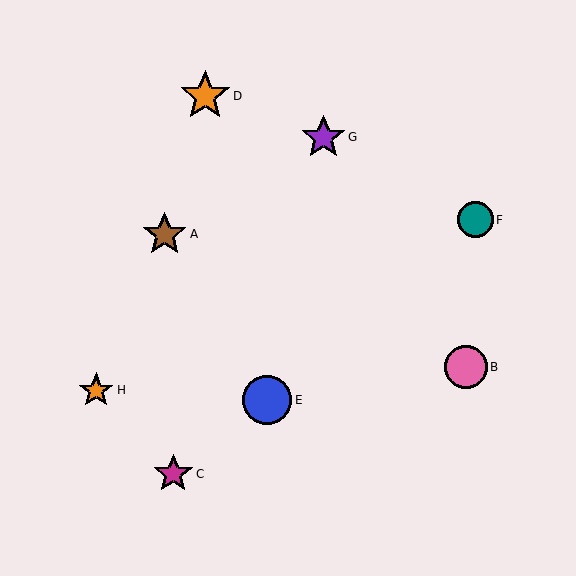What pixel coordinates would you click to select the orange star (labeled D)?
Click at (205, 96) to select the orange star D.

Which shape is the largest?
The orange star (labeled D) is the largest.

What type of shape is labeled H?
Shape H is an orange star.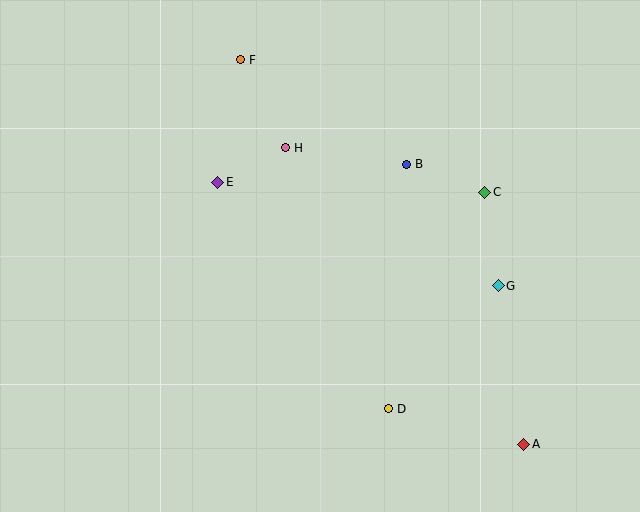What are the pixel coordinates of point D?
Point D is at (389, 409).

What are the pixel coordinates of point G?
Point G is at (498, 286).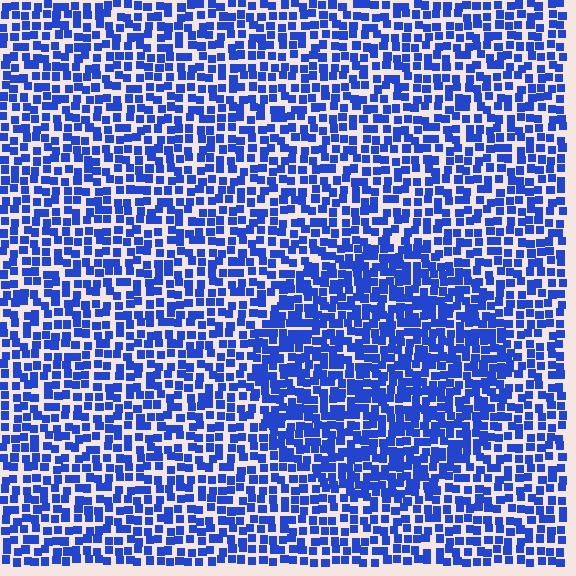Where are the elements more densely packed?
The elements are more densely packed inside the circle boundary.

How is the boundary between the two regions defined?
The boundary is defined by a change in element density (approximately 1.5x ratio). All elements are the same color, size, and shape.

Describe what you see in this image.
The image contains small blue elements arranged at two different densities. A circle-shaped region is visible where the elements are more densely packed than the surrounding area.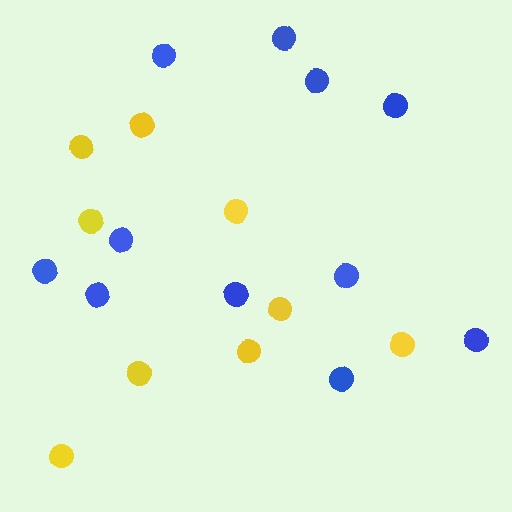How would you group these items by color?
There are 2 groups: one group of blue circles (11) and one group of yellow circles (9).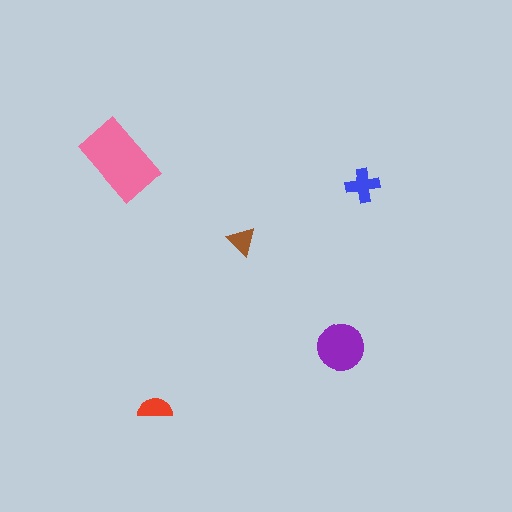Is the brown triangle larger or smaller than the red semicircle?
Smaller.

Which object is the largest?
The pink rectangle.